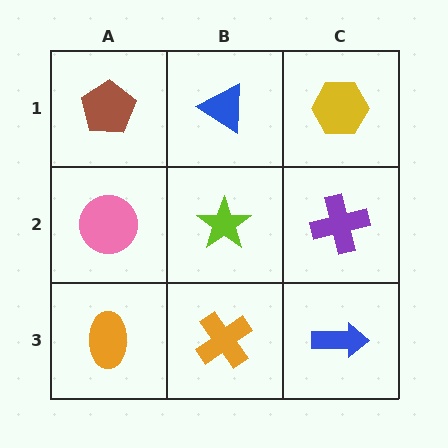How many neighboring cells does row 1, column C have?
2.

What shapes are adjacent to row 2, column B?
A blue triangle (row 1, column B), an orange cross (row 3, column B), a pink circle (row 2, column A), a purple cross (row 2, column C).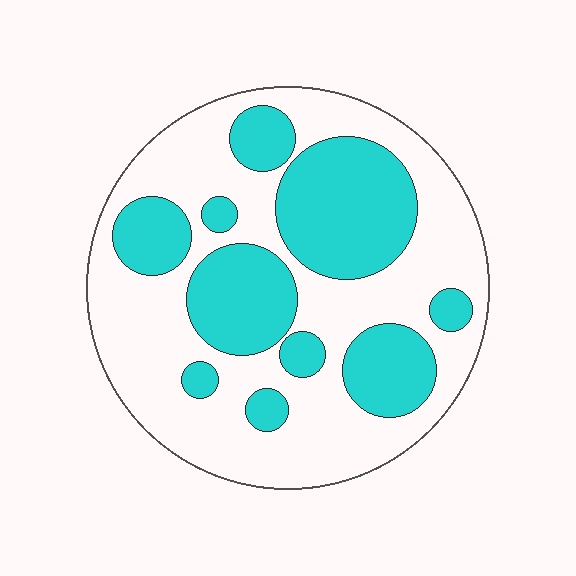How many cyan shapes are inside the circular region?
10.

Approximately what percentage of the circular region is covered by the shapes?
Approximately 40%.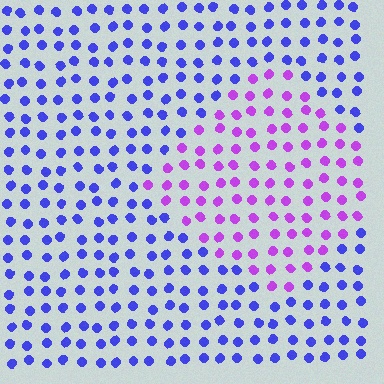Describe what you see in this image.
The image is filled with small blue elements in a uniform arrangement. A diamond-shaped region is visible where the elements are tinted to a slightly different hue, forming a subtle color boundary.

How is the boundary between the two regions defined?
The boundary is defined purely by a slight shift in hue (about 48 degrees). Spacing, size, and orientation are identical on both sides.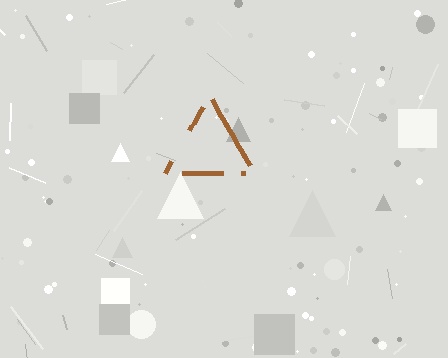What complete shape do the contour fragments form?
The contour fragments form a triangle.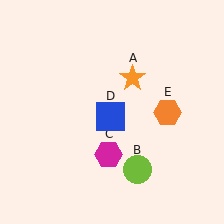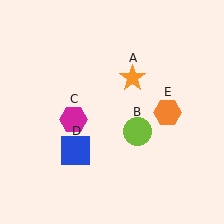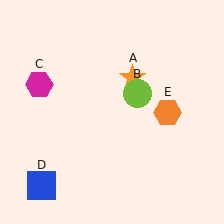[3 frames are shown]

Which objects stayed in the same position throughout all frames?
Orange star (object A) and orange hexagon (object E) remained stationary.